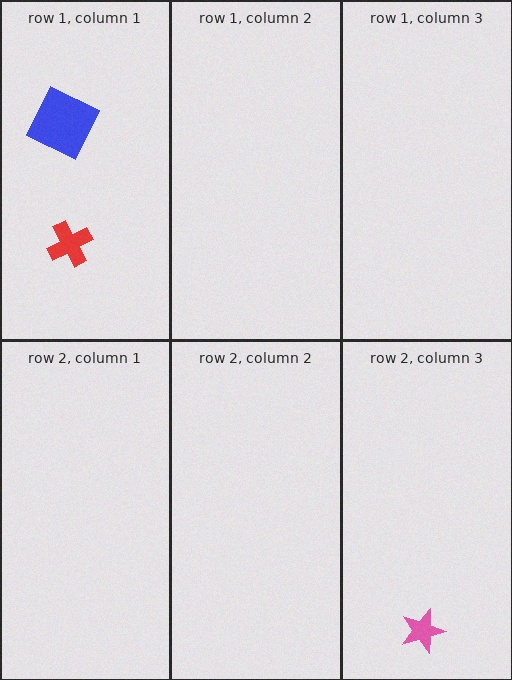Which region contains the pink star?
The row 2, column 3 region.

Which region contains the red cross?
The row 1, column 1 region.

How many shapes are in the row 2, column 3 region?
1.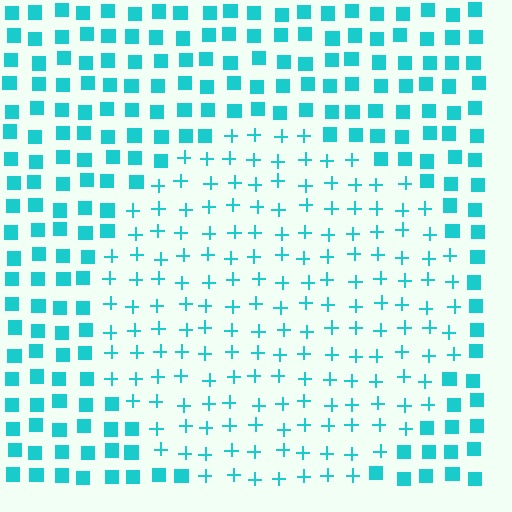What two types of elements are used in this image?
The image uses plus signs inside the circle region and squares outside it.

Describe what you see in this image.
The image is filled with small cyan elements arranged in a uniform grid. A circle-shaped region contains plus signs, while the surrounding area contains squares. The boundary is defined purely by the change in element shape.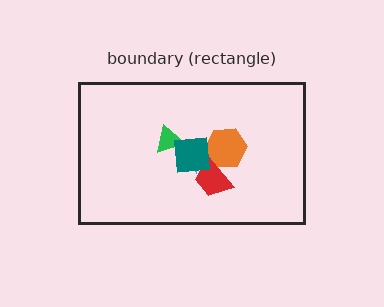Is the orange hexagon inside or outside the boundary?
Inside.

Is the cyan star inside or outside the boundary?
Inside.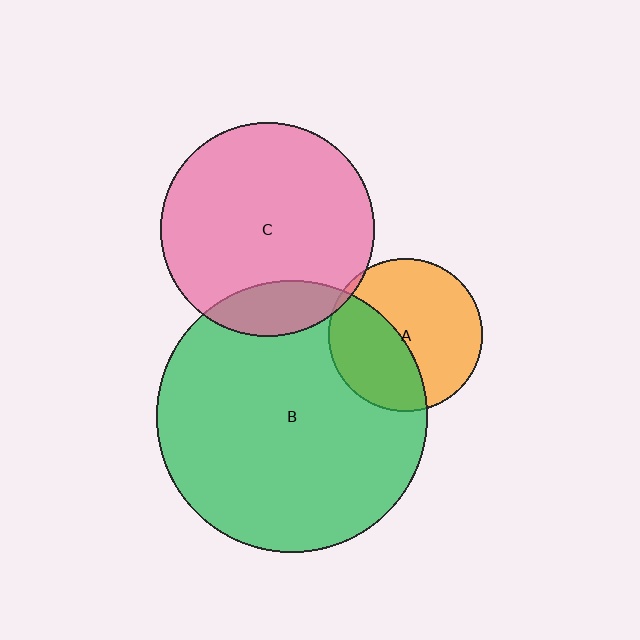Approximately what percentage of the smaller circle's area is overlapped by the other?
Approximately 5%.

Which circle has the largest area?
Circle B (green).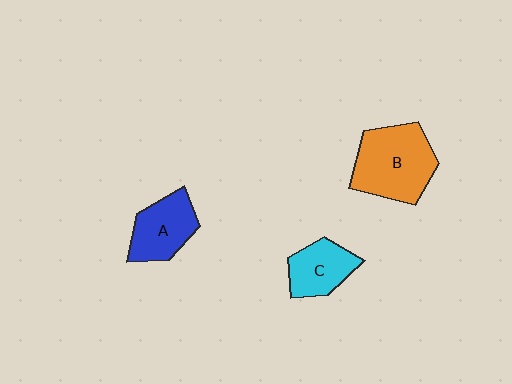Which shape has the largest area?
Shape B (orange).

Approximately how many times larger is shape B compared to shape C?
Approximately 1.7 times.